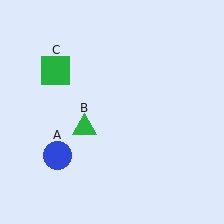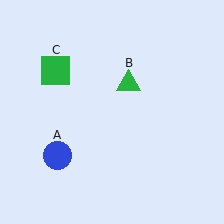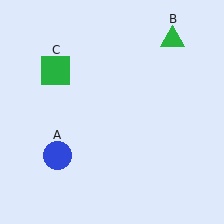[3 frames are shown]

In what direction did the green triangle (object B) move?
The green triangle (object B) moved up and to the right.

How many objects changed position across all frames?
1 object changed position: green triangle (object B).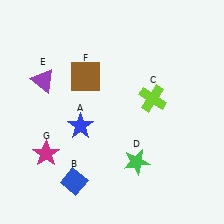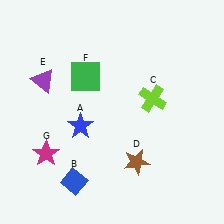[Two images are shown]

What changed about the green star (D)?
In Image 1, D is green. In Image 2, it changed to brown.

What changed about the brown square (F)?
In Image 1, F is brown. In Image 2, it changed to green.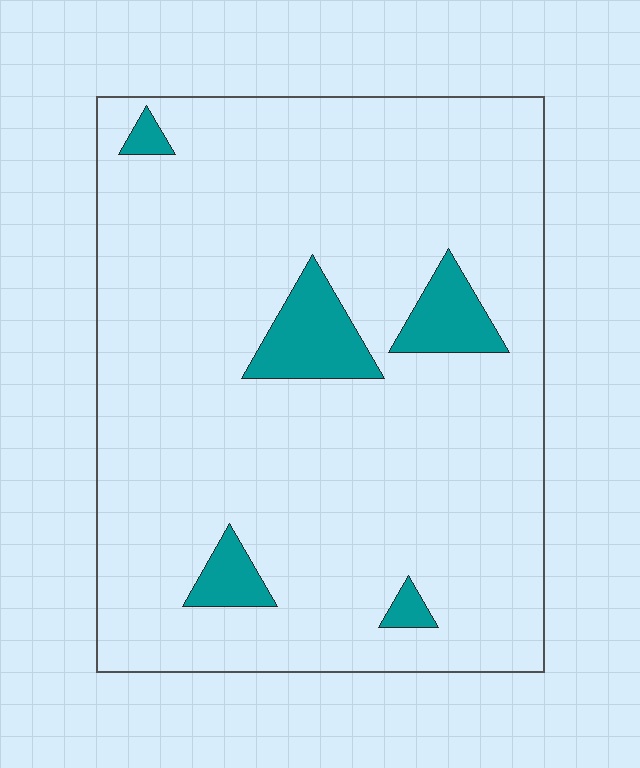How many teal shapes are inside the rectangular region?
5.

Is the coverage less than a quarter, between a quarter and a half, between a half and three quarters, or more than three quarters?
Less than a quarter.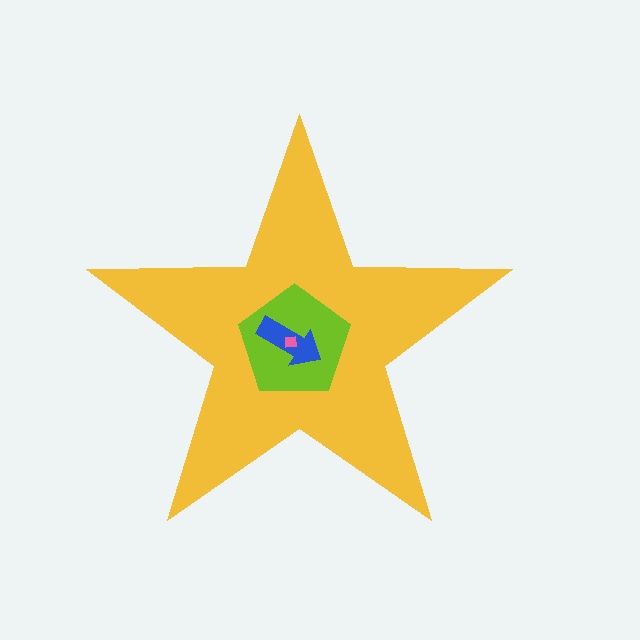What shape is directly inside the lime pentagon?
The blue arrow.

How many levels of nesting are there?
4.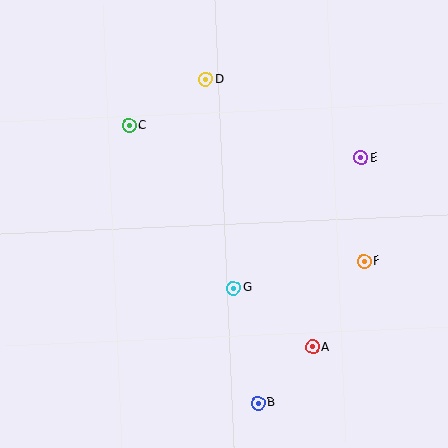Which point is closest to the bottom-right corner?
Point A is closest to the bottom-right corner.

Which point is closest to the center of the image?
Point G at (234, 288) is closest to the center.